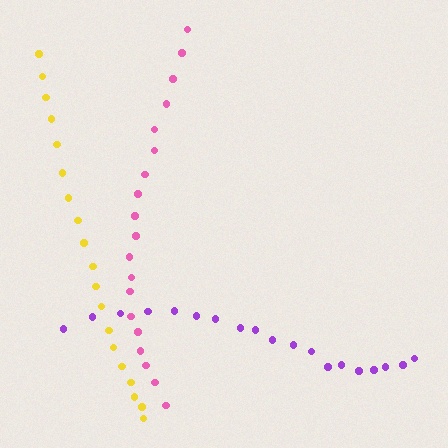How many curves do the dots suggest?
There are 3 distinct paths.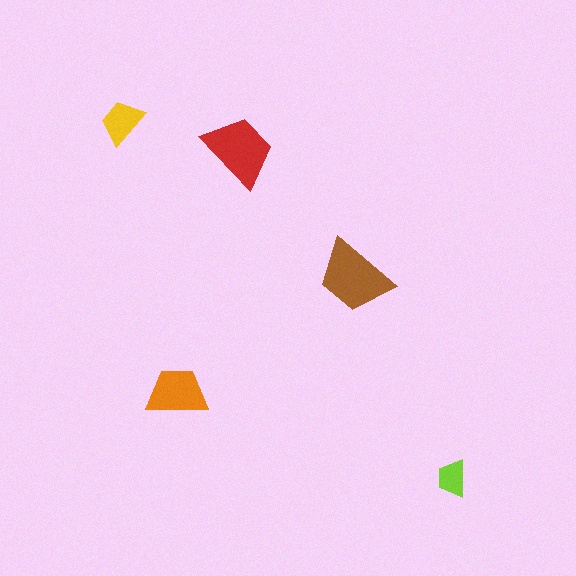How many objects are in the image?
There are 5 objects in the image.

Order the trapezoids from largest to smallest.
the brown one, the red one, the orange one, the yellow one, the lime one.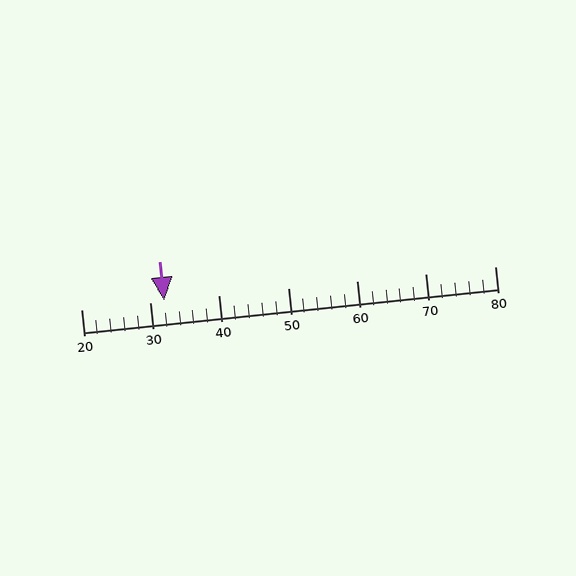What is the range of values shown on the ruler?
The ruler shows values from 20 to 80.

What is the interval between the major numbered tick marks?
The major tick marks are spaced 10 units apart.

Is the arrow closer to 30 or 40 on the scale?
The arrow is closer to 30.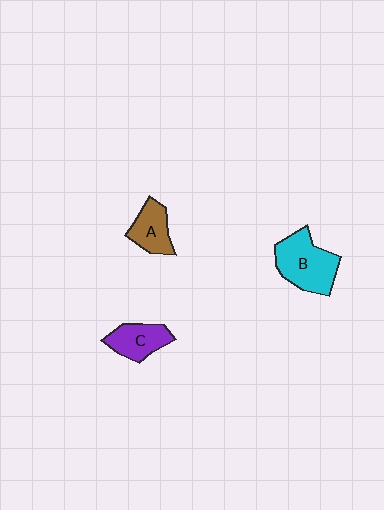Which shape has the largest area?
Shape B (cyan).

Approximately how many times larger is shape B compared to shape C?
Approximately 1.6 times.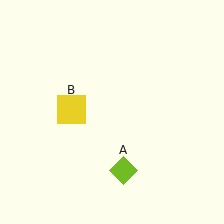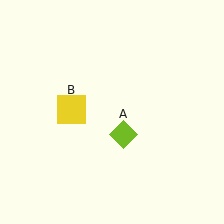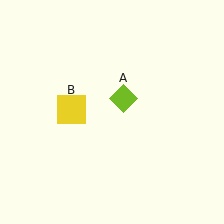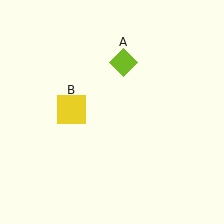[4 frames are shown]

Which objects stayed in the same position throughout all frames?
Yellow square (object B) remained stationary.